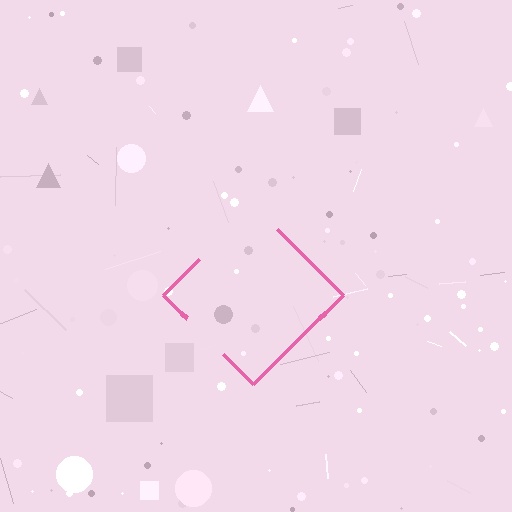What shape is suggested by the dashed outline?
The dashed outline suggests a diamond.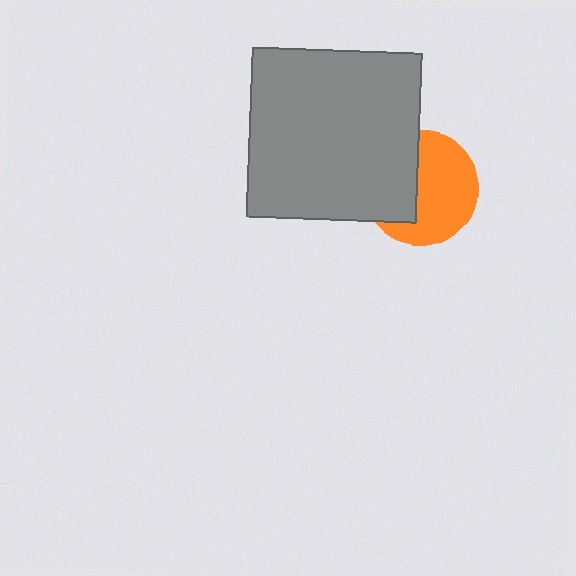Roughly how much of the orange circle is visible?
About half of it is visible (roughly 60%).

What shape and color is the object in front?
The object in front is a gray square.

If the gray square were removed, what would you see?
You would see the complete orange circle.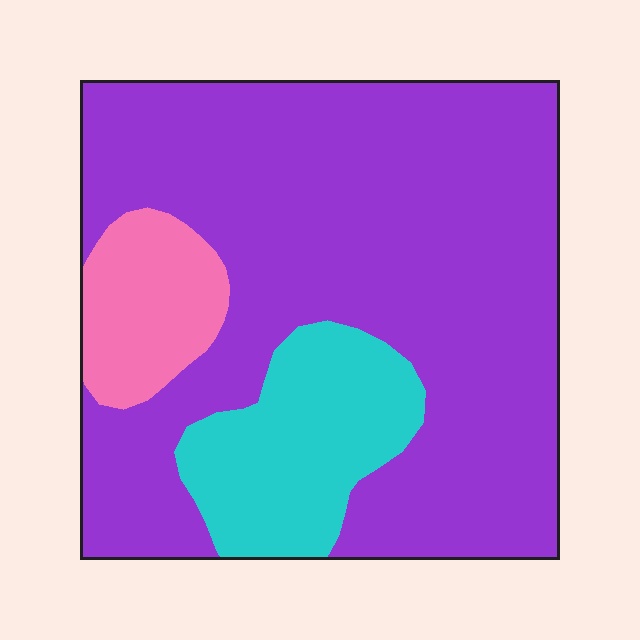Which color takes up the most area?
Purple, at roughly 75%.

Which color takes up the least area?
Pink, at roughly 10%.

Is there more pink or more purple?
Purple.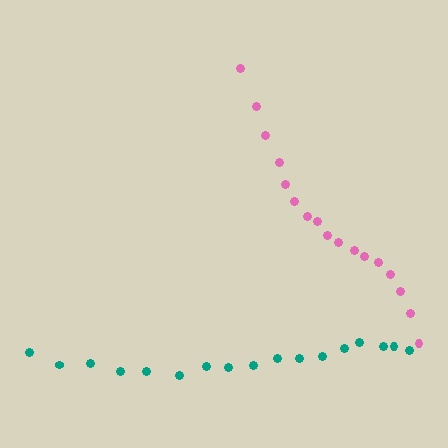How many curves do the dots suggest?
There are 2 distinct paths.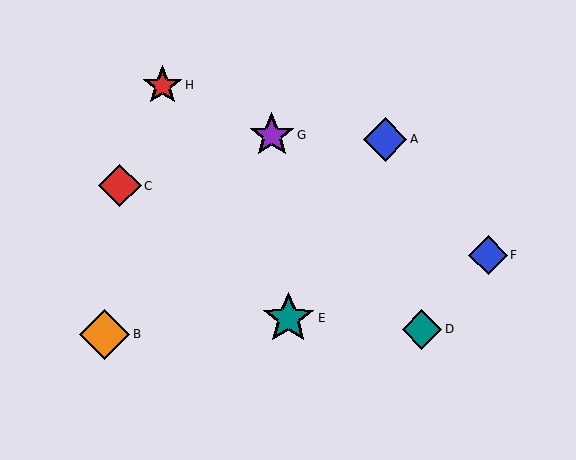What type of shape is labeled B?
Shape B is an orange diamond.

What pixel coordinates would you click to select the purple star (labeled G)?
Click at (272, 135) to select the purple star G.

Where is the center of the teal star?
The center of the teal star is at (288, 318).